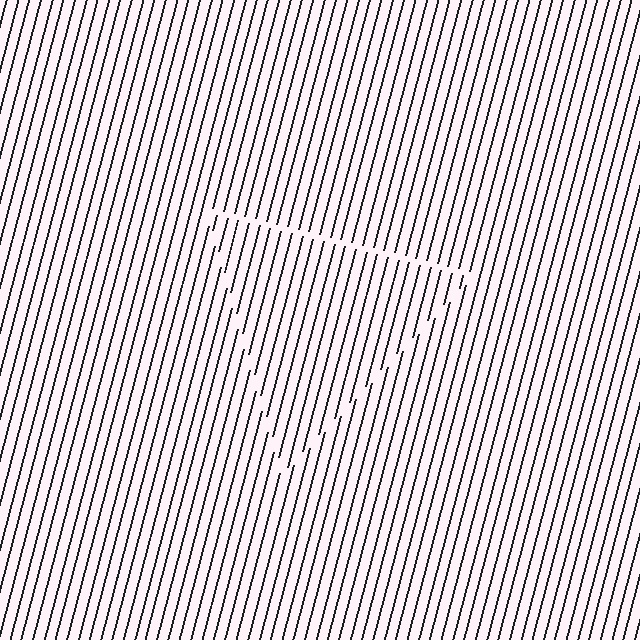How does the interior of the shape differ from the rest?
The interior of the shape contains the same grating, shifted by half a period — the contour is defined by the phase discontinuity where line-ends from the inner and outer gratings abut.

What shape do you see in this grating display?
An illusory triangle. The interior of the shape contains the same grating, shifted by half a period — the contour is defined by the phase discontinuity where line-ends from the inner and outer gratings abut.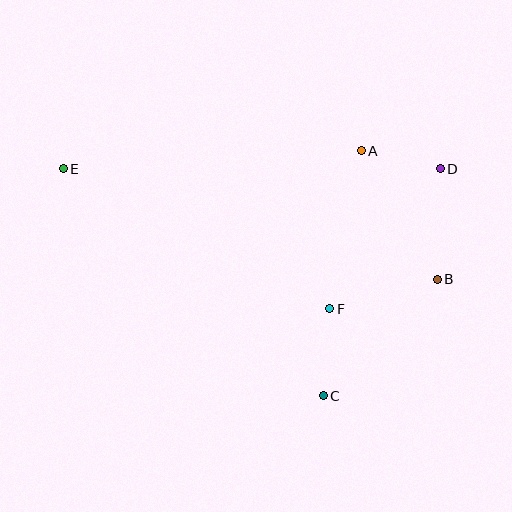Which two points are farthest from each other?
Points B and E are farthest from each other.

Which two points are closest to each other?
Points A and D are closest to each other.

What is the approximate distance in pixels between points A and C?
The distance between A and C is approximately 248 pixels.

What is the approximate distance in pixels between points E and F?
The distance between E and F is approximately 301 pixels.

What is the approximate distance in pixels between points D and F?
The distance between D and F is approximately 178 pixels.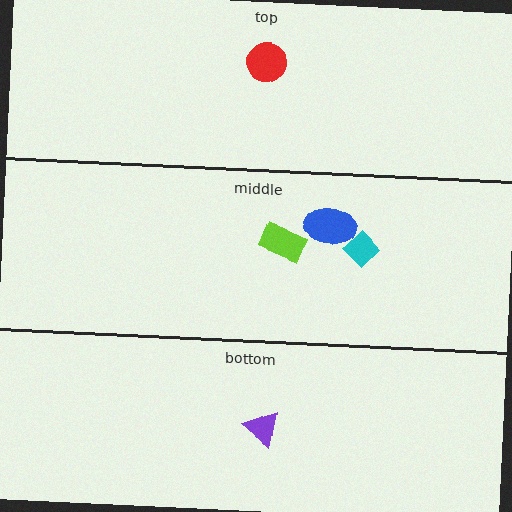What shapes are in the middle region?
The lime rectangle, the cyan diamond, the blue ellipse.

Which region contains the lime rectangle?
The middle region.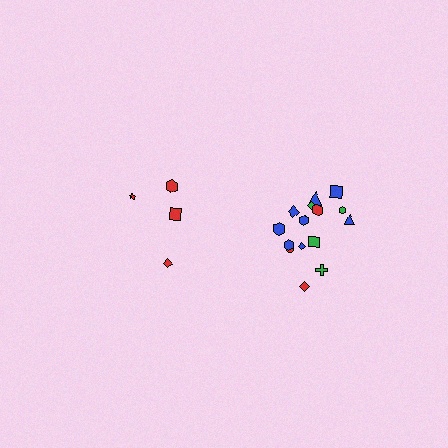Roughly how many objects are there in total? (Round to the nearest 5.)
Roughly 20 objects in total.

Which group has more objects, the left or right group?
The right group.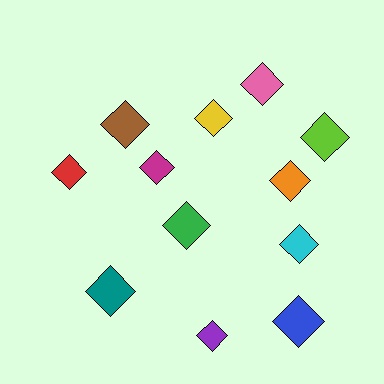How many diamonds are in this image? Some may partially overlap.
There are 12 diamonds.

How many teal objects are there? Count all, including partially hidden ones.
There is 1 teal object.